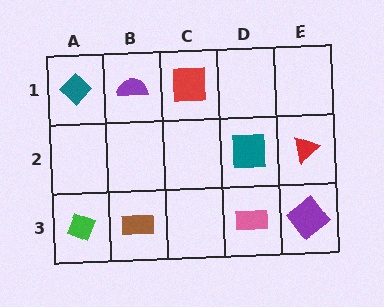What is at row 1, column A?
A teal diamond.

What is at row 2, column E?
A red triangle.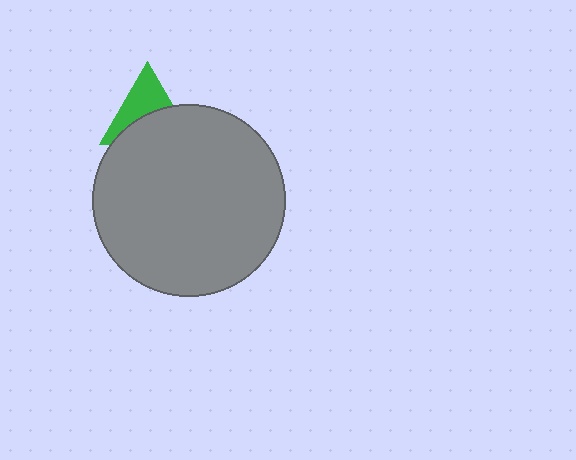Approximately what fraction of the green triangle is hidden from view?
Roughly 51% of the green triangle is hidden behind the gray circle.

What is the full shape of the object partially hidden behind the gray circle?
The partially hidden object is a green triangle.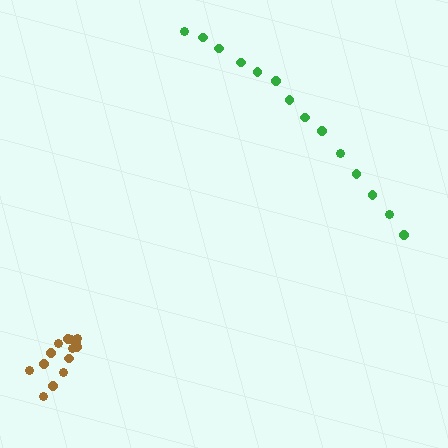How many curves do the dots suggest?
There are 2 distinct paths.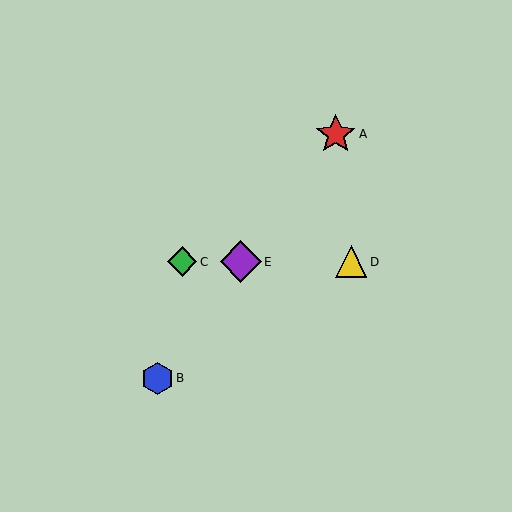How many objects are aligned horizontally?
3 objects (C, D, E) are aligned horizontally.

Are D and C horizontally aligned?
Yes, both are at y≈262.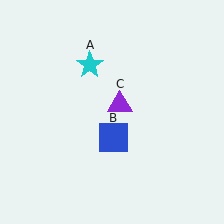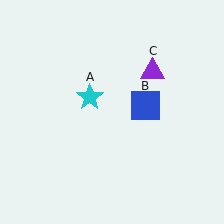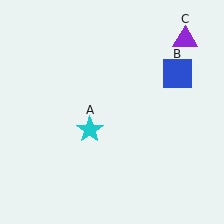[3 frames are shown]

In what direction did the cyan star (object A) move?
The cyan star (object A) moved down.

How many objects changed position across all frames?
3 objects changed position: cyan star (object A), blue square (object B), purple triangle (object C).